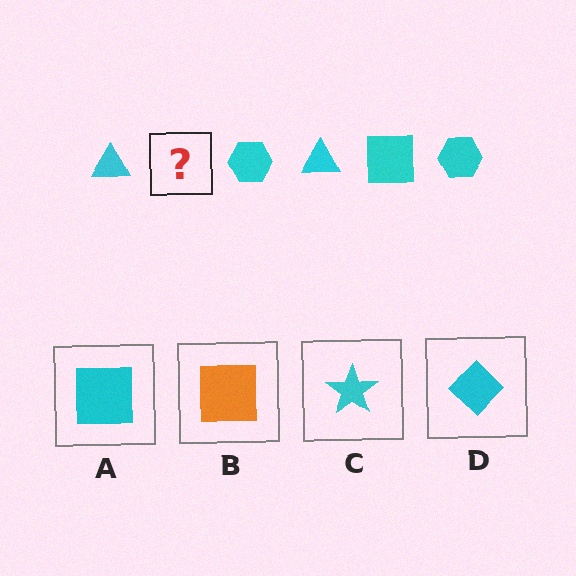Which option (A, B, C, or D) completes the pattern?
A.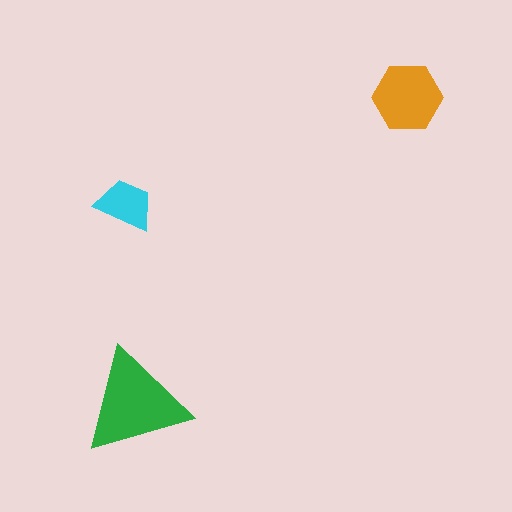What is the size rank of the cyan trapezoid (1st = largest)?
3rd.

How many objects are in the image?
There are 3 objects in the image.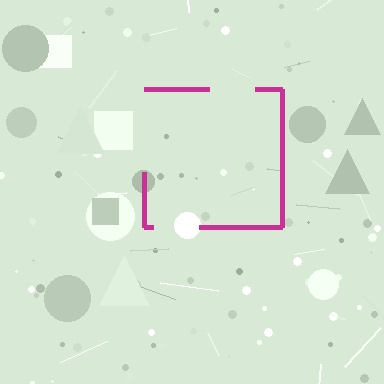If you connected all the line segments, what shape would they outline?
They would outline a square.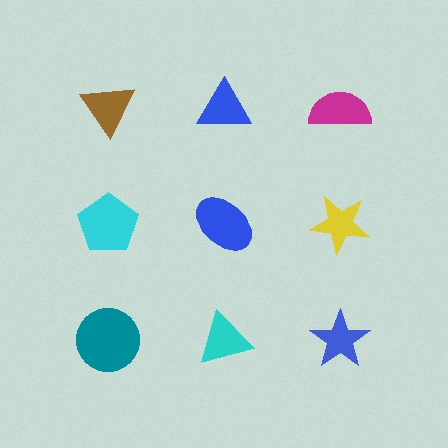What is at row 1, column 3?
A magenta semicircle.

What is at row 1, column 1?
A brown triangle.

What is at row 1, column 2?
A blue triangle.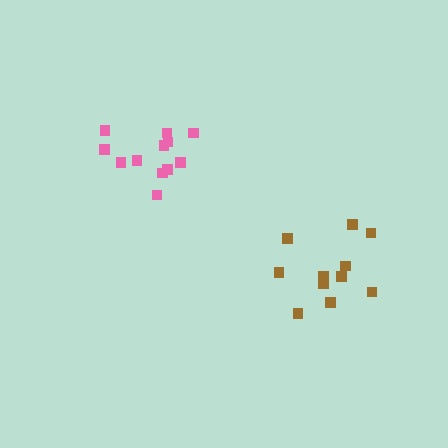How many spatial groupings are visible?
There are 2 spatial groupings.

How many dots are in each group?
Group 1: 11 dots, Group 2: 12 dots (23 total).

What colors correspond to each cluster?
The clusters are colored: brown, pink.